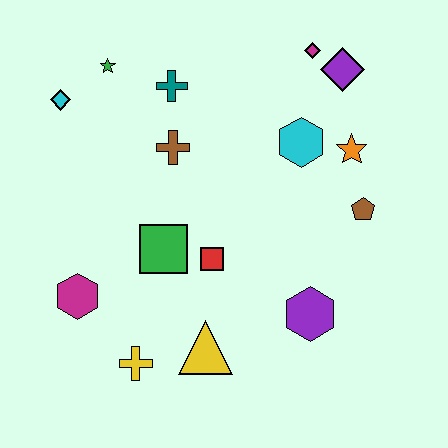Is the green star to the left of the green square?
Yes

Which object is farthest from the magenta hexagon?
The purple diamond is farthest from the magenta hexagon.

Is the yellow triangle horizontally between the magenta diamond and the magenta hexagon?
Yes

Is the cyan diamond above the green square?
Yes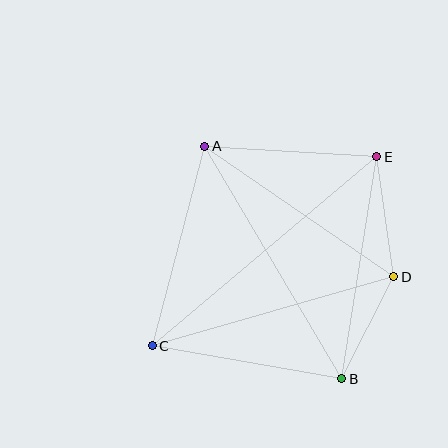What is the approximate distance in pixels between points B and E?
The distance between B and E is approximately 225 pixels.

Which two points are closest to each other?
Points B and D are closest to each other.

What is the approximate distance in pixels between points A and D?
The distance between A and D is approximately 230 pixels.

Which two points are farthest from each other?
Points C and E are farthest from each other.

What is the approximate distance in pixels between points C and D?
The distance between C and D is approximately 251 pixels.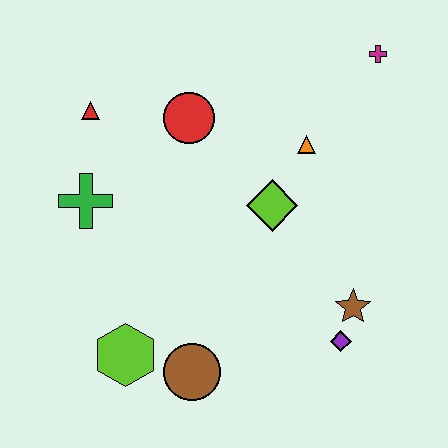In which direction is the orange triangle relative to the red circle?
The orange triangle is to the right of the red circle.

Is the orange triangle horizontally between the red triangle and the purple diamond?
Yes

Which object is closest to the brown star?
The purple diamond is closest to the brown star.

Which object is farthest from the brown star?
The red triangle is farthest from the brown star.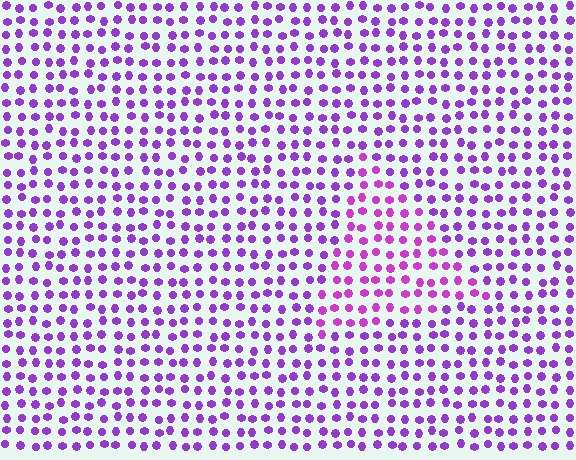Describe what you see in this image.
The image is filled with small purple elements in a uniform arrangement. A triangle-shaped region is visible where the elements are tinted to a slightly different hue, forming a subtle color boundary.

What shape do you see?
I see a triangle.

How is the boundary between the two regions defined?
The boundary is defined purely by a slight shift in hue (about 24 degrees). Spacing, size, and orientation are identical on both sides.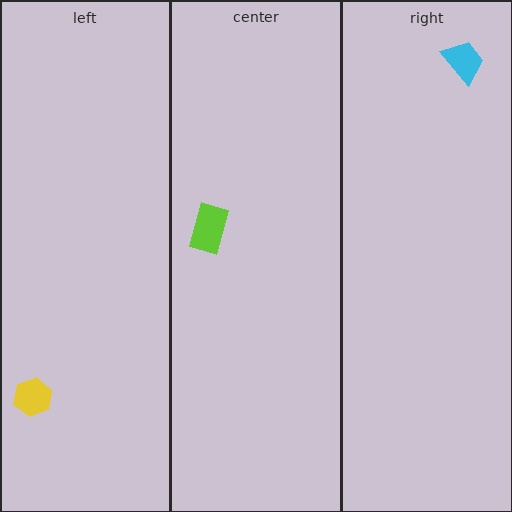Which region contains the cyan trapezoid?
The right region.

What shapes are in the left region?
The yellow hexagon.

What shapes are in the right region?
The cyan trapezoid.